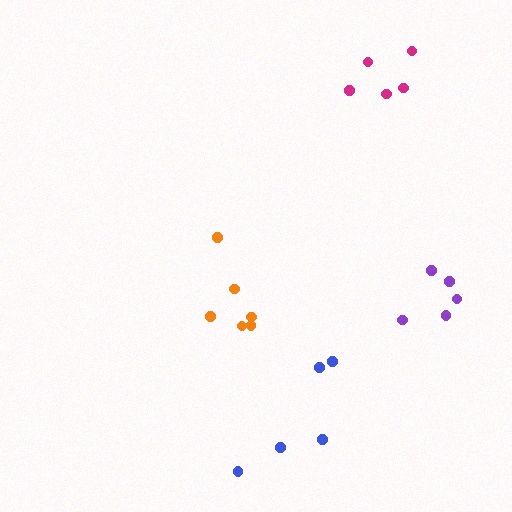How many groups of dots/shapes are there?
There are 4 groups.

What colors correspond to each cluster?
The clusters are colored: orange, purple, magenta, blue.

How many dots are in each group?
Group 1: 6 dots, Group 2: 5 dots, Group 3: 5 dots, Group 4: 5 dots (21 total).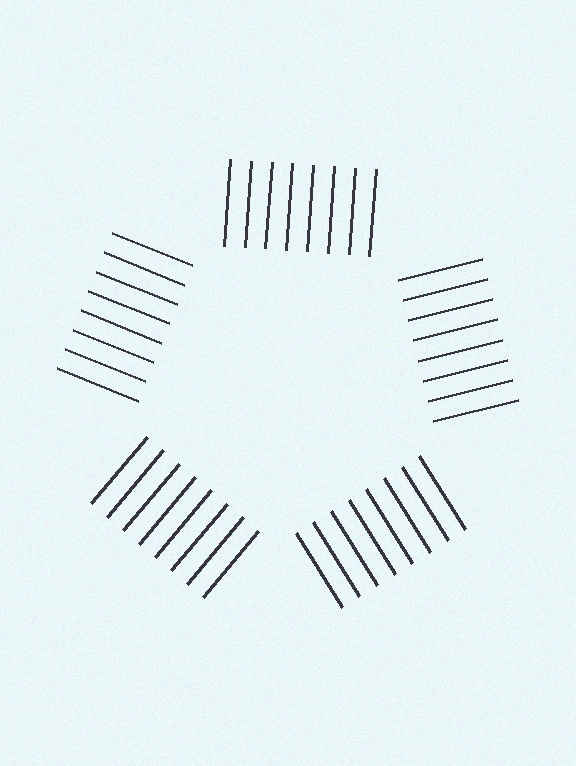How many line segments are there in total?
40 — 8 along each of the 5 edges.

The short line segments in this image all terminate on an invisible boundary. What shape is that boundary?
An illusory pentagon — the line segments terminate on its edges but no continuous stroke is drawn.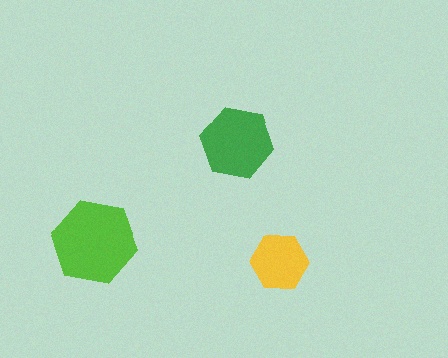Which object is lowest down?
The yellow hexagon is bottommost.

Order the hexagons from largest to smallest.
the lime one, the green one, the yellow one.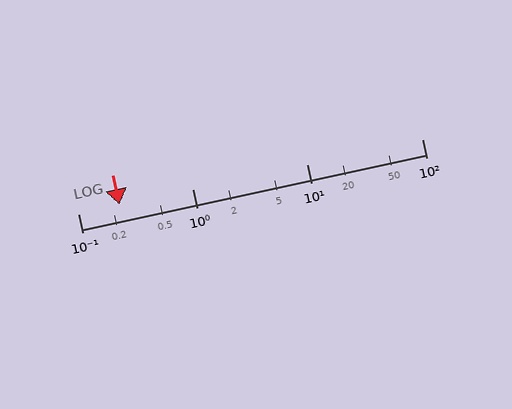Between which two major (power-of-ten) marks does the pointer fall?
The pointer is between 0.1 and 1.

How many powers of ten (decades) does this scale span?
The scale spans 3 decades, from 0.1 to 100.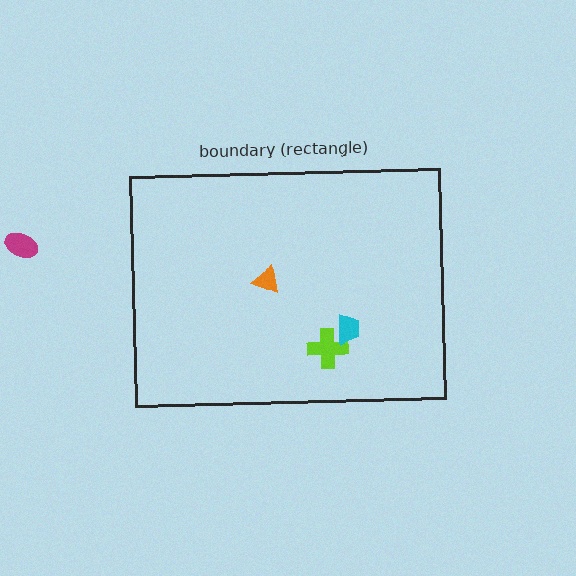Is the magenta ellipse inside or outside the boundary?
Outside.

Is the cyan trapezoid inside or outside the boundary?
Inside.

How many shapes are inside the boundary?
3 inside, 1 outside.